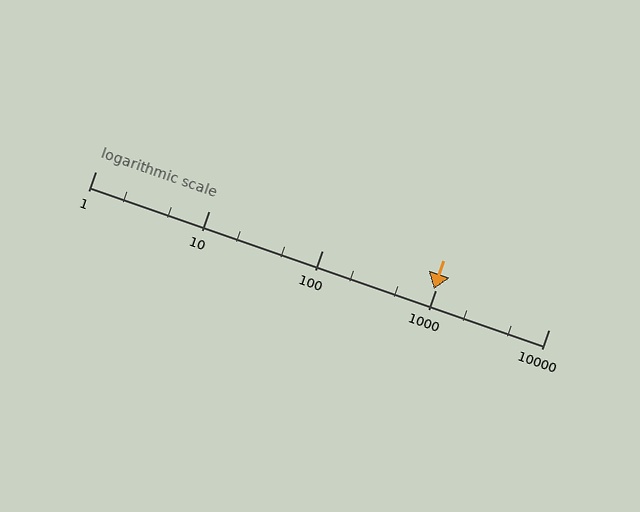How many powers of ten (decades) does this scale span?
The scale spans 4 decades, from 1 to 10000.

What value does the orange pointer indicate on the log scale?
The pointer indicates approximately 980.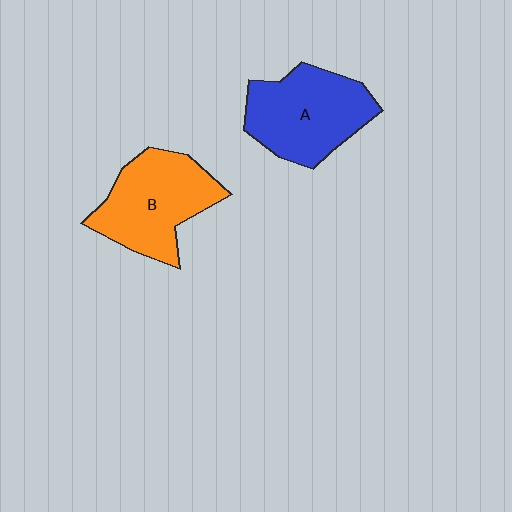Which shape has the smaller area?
Shape B (orange).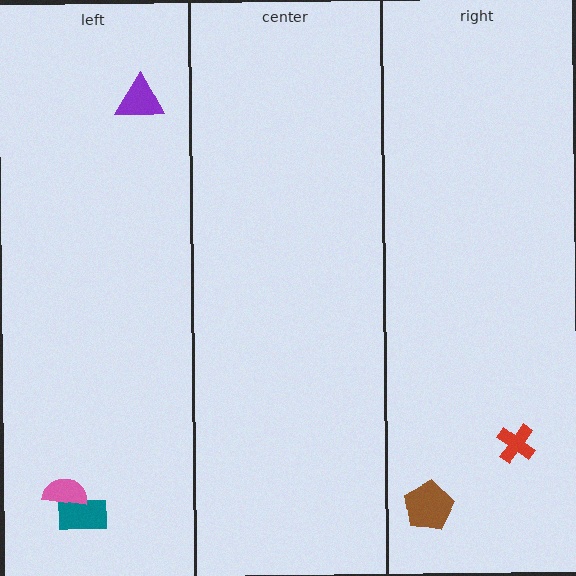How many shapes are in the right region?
2.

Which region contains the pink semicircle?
The left region.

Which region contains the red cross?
The right region.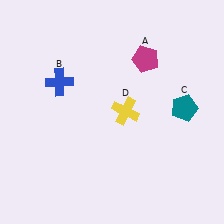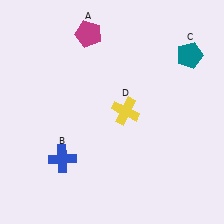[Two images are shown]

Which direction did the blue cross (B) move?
The blue cross (B) moved down.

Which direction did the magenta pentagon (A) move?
The magenta pentagon (A) moved left.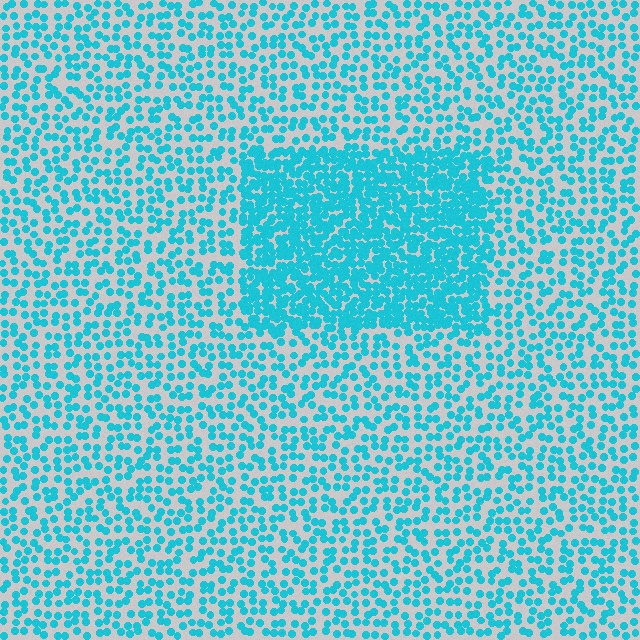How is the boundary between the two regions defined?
The boundary is defined by a change in element density (approximately 2.2x ratio). All elements are the same color, size, and shape.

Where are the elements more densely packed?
The elements are more densely packed inside the rectangle boundary.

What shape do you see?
I see a rectangle.